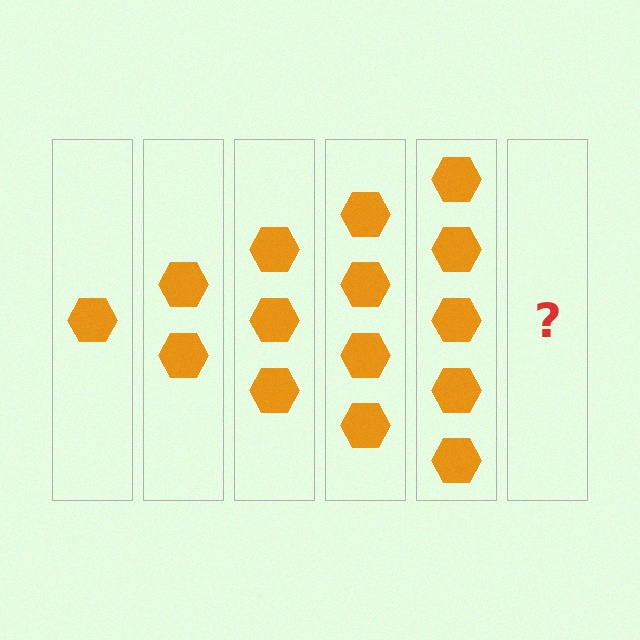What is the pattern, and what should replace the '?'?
The pattern is that each step adds one more hexagon. The '?' should be 6 hexagons.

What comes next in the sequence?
The next element should be 6 hexagons.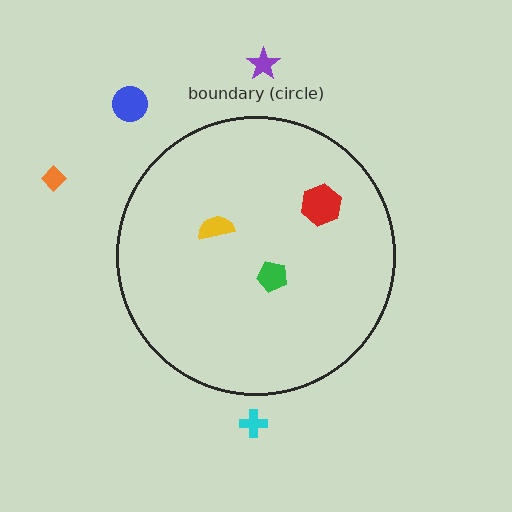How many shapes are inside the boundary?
3 inside, 4 outside.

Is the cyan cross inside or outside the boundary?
Outside.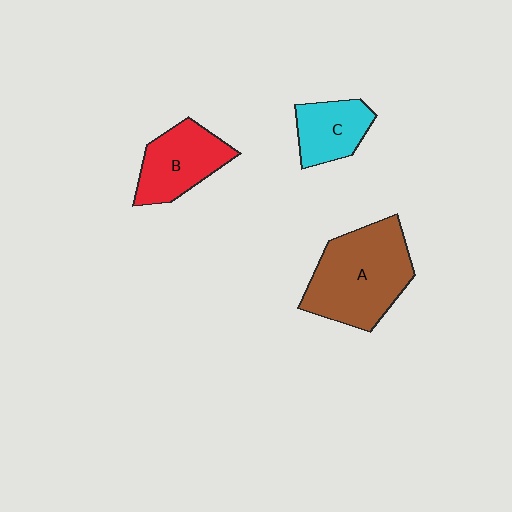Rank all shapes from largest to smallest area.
From largest to smallest: A (brown), B (red), C (cyan).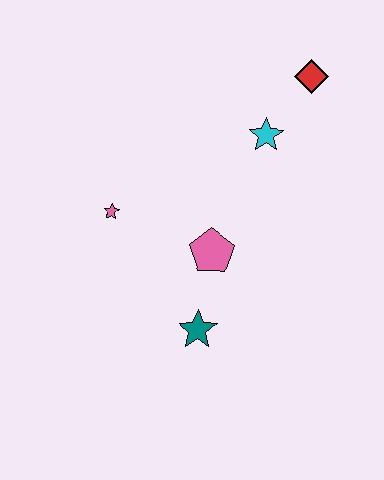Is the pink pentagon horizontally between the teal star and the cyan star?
Yes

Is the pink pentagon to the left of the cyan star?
Yes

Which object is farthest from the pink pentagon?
The red diamond is farthest from the pink pentagon.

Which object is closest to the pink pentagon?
The teal star is closest to the pink pentagon.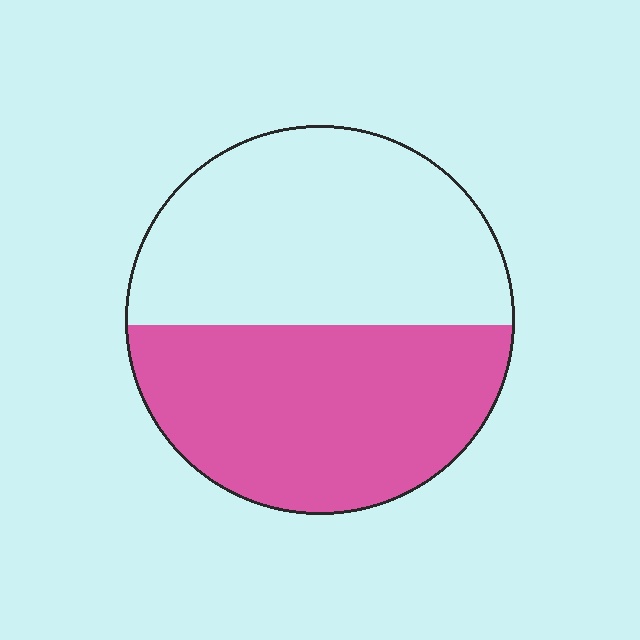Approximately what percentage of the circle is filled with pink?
Approximately 50%.